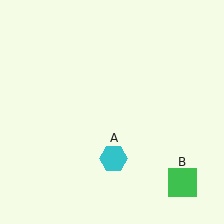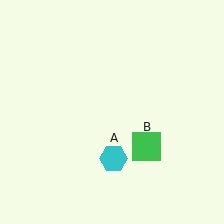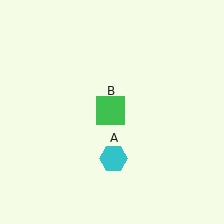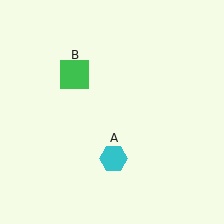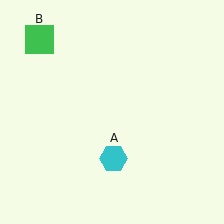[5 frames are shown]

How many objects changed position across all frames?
1 object changed position: green square (object B).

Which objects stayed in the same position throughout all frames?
Cyan hexagon (object A) remained stationary.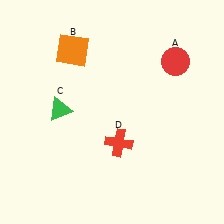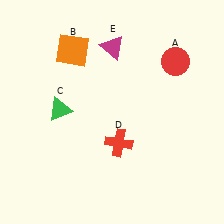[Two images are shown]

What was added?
A magenta triangle (E) was added in Image 2.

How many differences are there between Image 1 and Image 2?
There is 1 difference between the two images.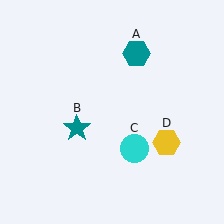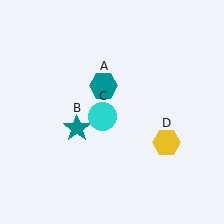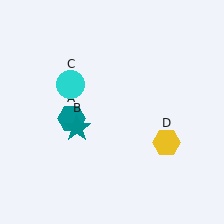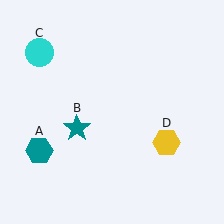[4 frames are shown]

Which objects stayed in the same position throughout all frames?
Teal star (object B) and yellow hexagon (object D) remained stationary.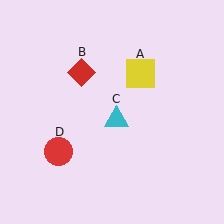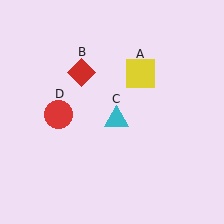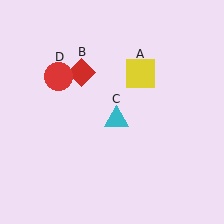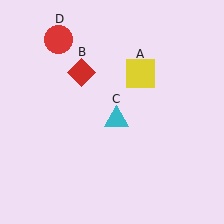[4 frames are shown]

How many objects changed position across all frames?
1 object changed position: red circle (object D).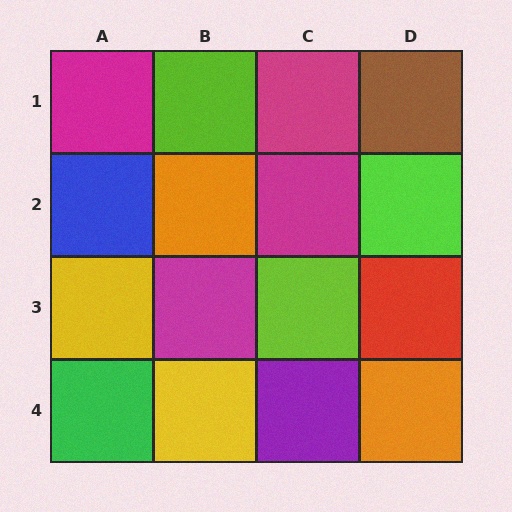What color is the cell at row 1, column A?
Magenta.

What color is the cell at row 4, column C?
Purple.